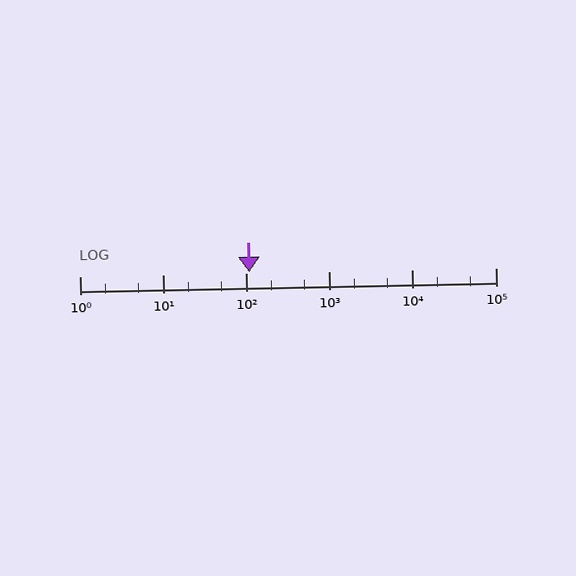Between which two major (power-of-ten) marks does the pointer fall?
The pointer is between 100 and 1000.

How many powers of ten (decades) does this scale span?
The scale spans 5 decades, from 1 to 100000.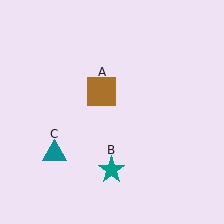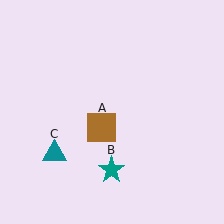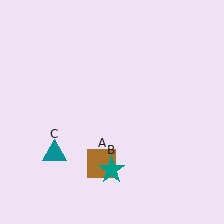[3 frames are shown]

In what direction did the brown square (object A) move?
The brown square (object A) moved down.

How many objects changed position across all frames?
1 object changed position: brown square (object A).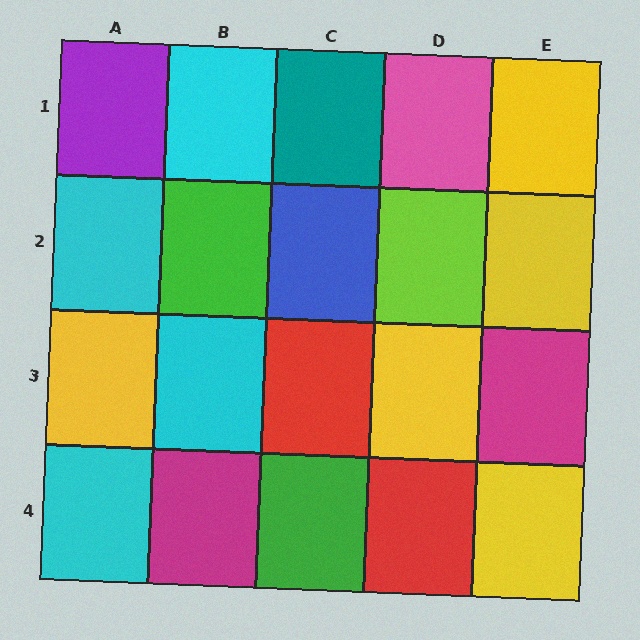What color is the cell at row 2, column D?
Lime.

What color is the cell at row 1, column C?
Teal.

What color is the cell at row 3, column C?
Red.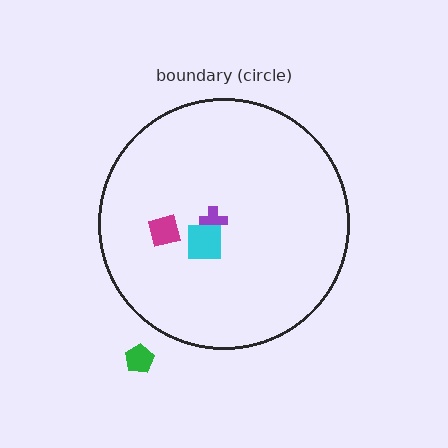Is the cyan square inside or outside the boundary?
Inside.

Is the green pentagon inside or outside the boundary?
Outside.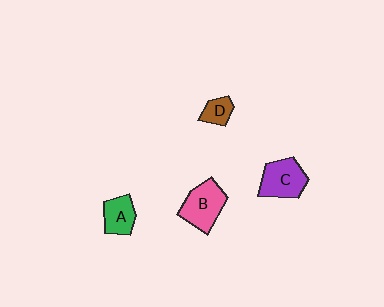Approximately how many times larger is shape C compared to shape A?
Approximately 1.4 times.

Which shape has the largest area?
Shape B (pink).